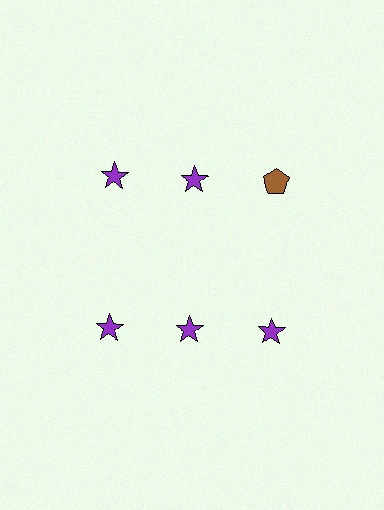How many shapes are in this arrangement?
There are 6 shapes arranged in a grid pattern.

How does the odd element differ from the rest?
It differs in both color (brown instead of purple) and shape (pentagon instead of star).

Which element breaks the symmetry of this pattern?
The brown pentagon in the top row, center column breaks the symmetry. All other shapes are purple stars.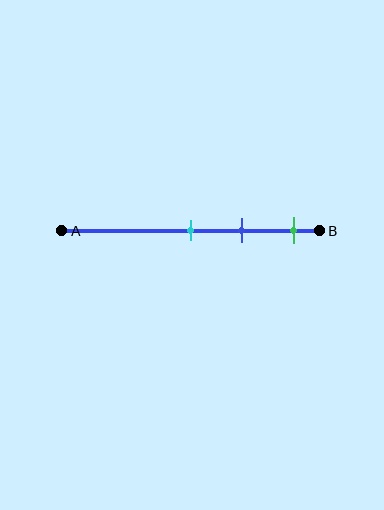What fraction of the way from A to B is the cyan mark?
The cyan mark is approximately 50% (0.5) of the way from A to B.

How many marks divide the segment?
There are 3 marks dividing the segment.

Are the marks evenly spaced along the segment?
Yes, the marks are approximately evenly spaced.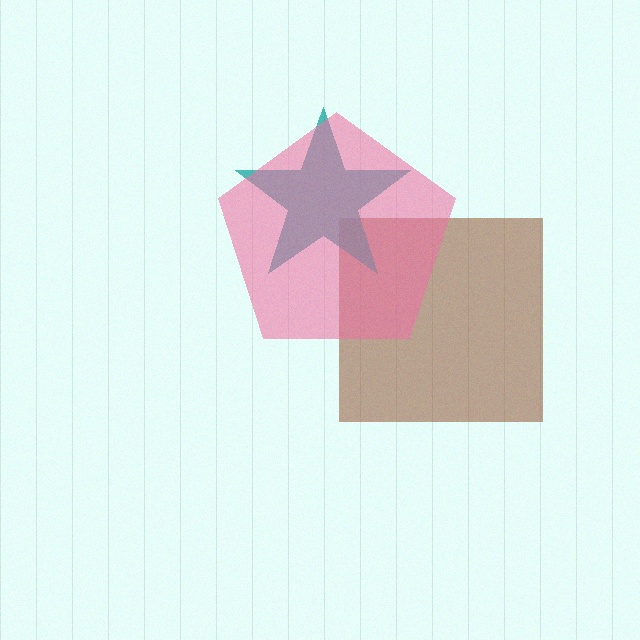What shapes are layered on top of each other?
The layered shapes are: a brown square, a teal star, a pink pentagon.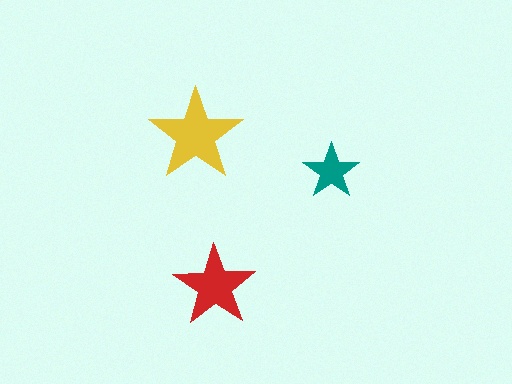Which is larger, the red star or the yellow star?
The yellow one.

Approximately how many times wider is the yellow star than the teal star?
About 1.5 times wider.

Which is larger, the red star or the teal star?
The red one.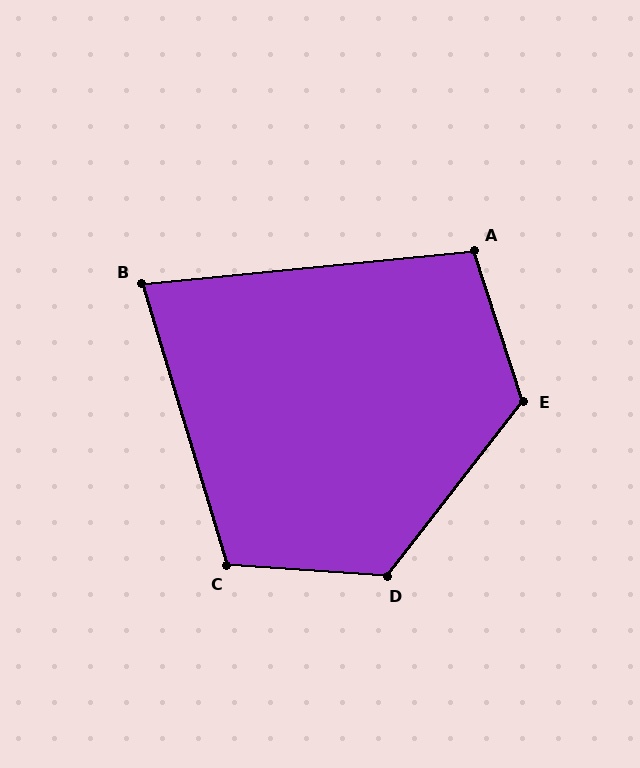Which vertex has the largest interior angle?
E, at approximately 124 degrees.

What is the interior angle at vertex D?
Approximately 124 degrees (obtuse).